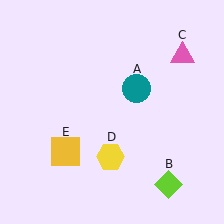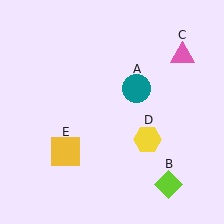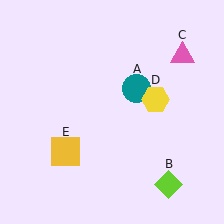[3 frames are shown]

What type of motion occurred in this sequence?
The yellow hexagon (object D) rotated counterclockwise around the center of the scene.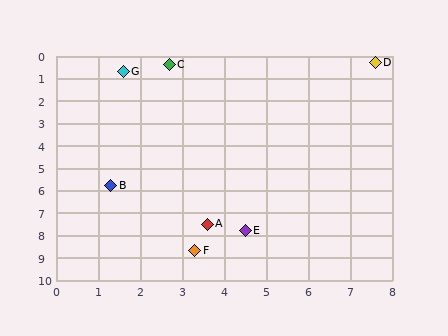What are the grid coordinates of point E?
Point E is at approximately (4.5, 7.8).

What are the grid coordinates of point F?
Point F is at approximately (3.3, 8.7).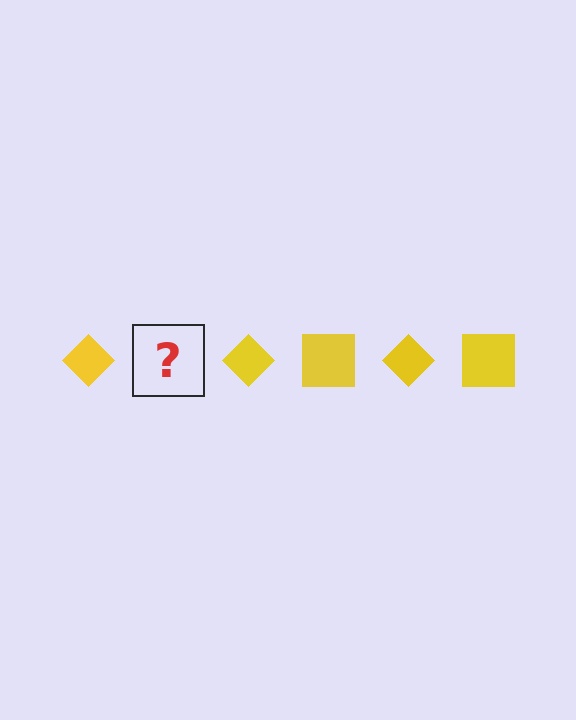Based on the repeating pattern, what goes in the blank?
The blank should be a yellow square.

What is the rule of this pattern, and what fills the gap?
The rule is that the pattern cycles through diamond, square shapes in yellow. The gap should be filled with a yellow square.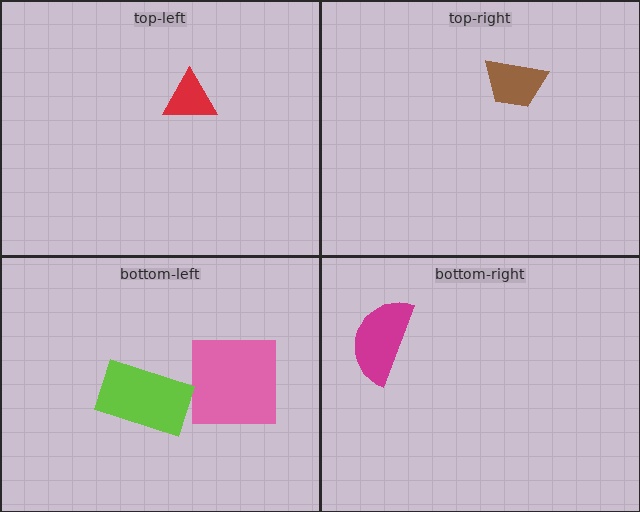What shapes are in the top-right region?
The brown trapezoid.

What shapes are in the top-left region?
The red triangle.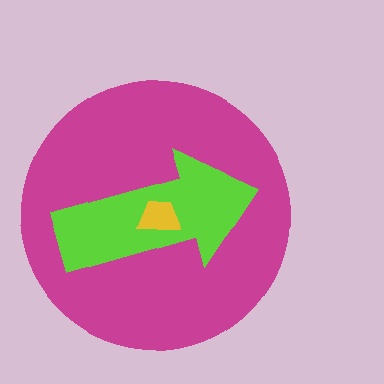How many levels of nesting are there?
3.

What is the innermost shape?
The yellow trapezoid.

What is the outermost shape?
The magenta circle.